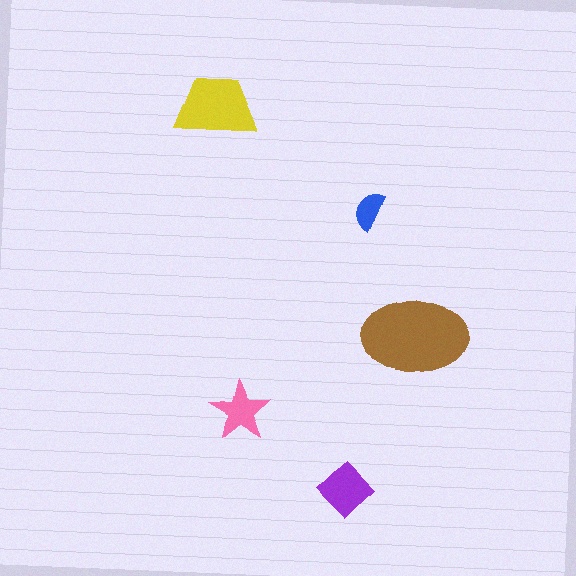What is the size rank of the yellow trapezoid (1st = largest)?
2nd.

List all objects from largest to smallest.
The brown ellipse, the yellow trapezoid, the purple diamond, the pink star, the blue semicircle.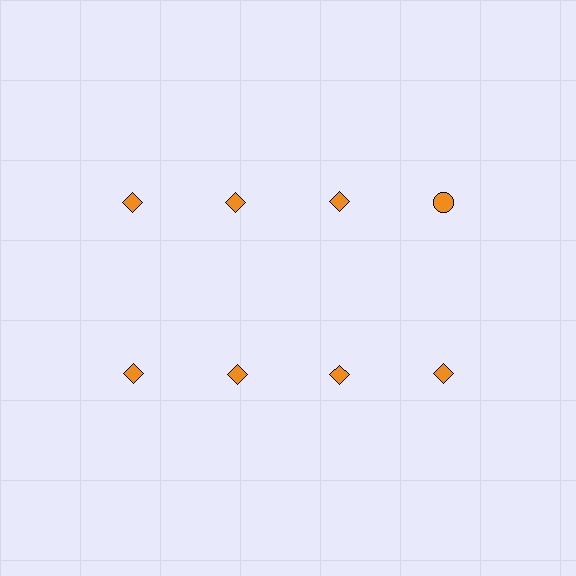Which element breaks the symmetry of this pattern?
The orange circle in the top row, second from right column breaks the symmetry. All other shapes are orange diamonds.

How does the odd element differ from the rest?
It has a different shape: circle instead of diamond.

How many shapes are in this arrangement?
There are 8 shapes arranged in a grid pattern.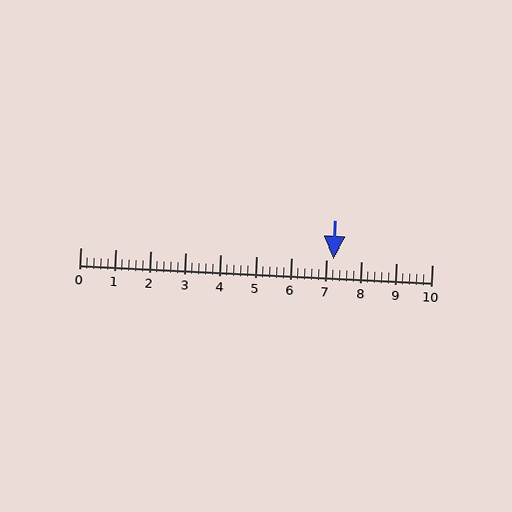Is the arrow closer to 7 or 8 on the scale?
The arrow is closer to 7.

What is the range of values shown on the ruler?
The ruler shows values from 0 to 10.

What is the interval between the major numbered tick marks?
The major tick marks are spaced 1 units apart.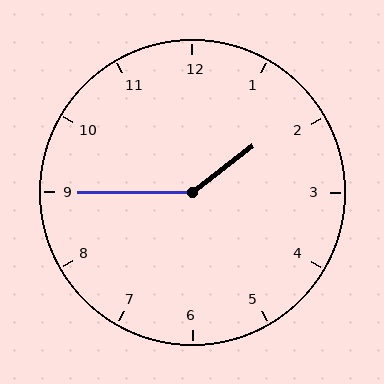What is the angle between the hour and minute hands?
Approximately 142 degrees.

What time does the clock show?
1:45.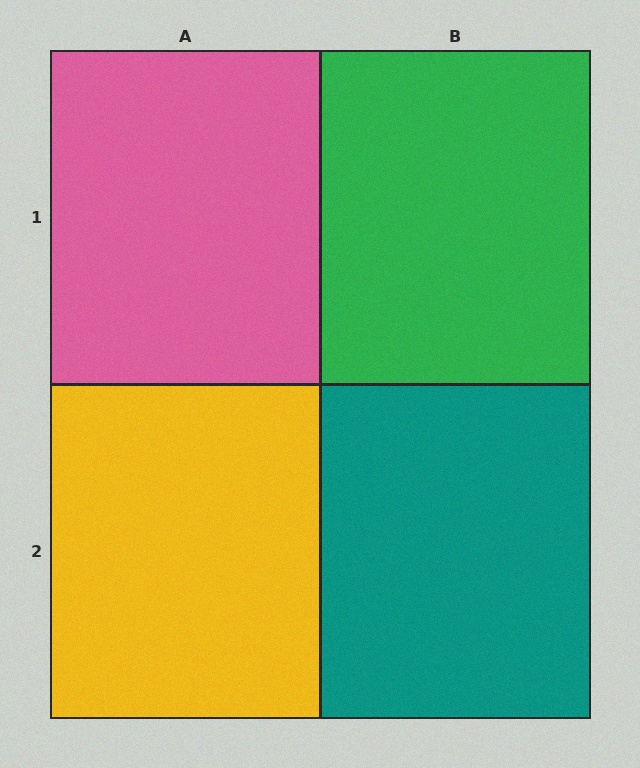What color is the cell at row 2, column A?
Yellow.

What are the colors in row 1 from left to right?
Pink, green.